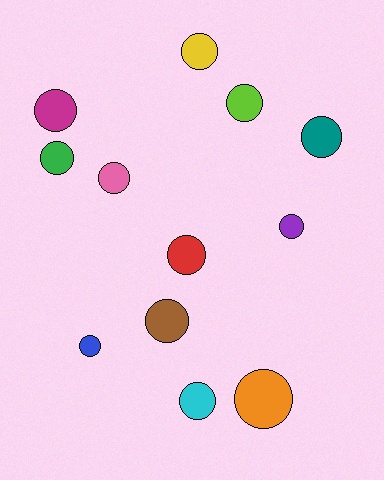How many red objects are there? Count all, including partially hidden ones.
There is 1 red object.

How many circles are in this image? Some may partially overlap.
There are 12 circles.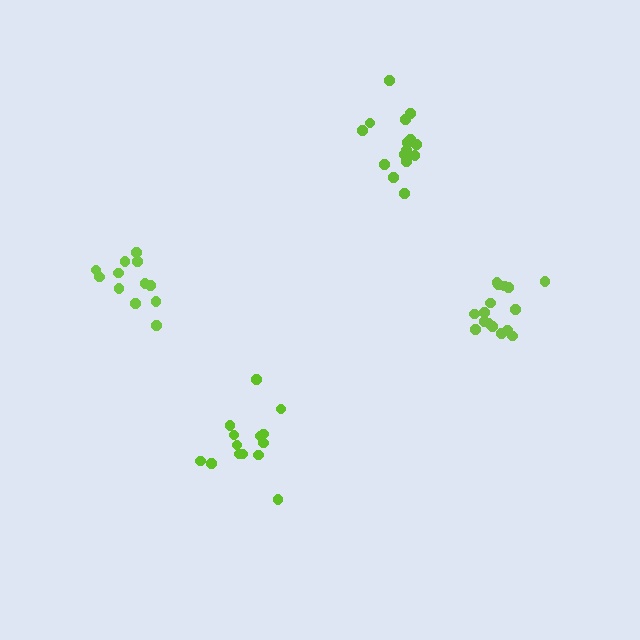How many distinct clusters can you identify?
There are 4 distinct clusters.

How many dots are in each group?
Group 1: 15 dots, Group 2: 14 dots, Group 3: 16 dots, Group 4: 12 dots (57 total).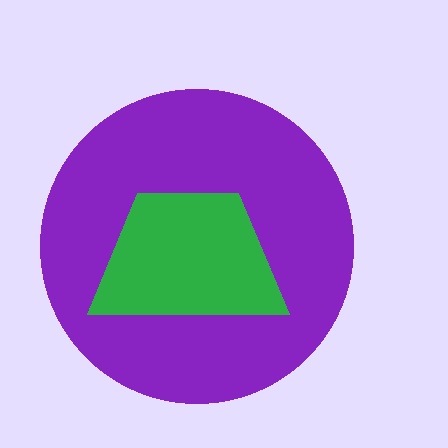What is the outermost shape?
The purple circle.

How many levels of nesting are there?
2.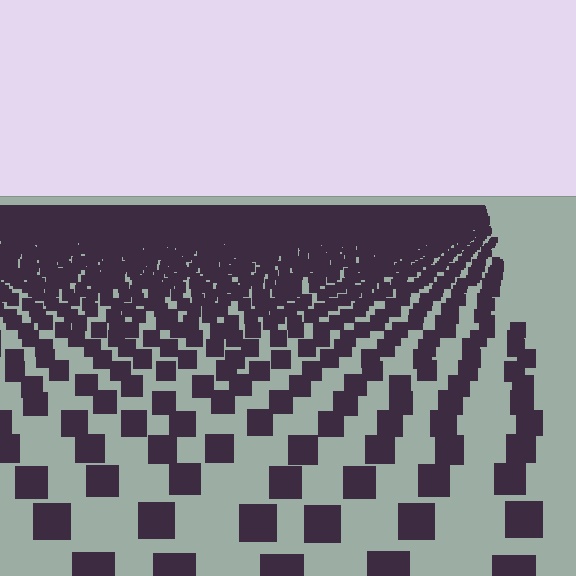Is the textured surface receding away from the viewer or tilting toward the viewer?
The surface is receding away from the viewer. Texture elements get smaller and denser toward the top.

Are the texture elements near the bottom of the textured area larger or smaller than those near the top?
Larger. Near the bottom, elements are closer to the viewer and appear at a bigger on-screen size.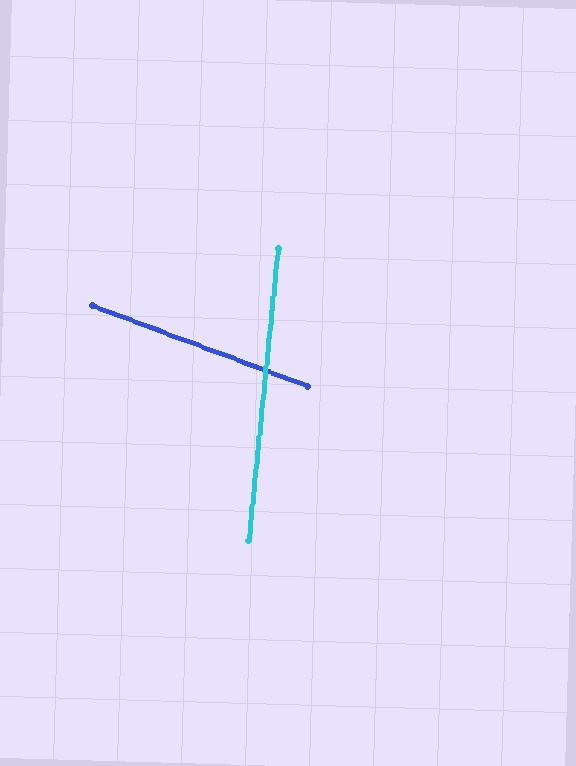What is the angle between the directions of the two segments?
Approximately 75 degrees.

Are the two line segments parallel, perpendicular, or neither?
Neither parallel nor perpendicular — they differ by about 75°.